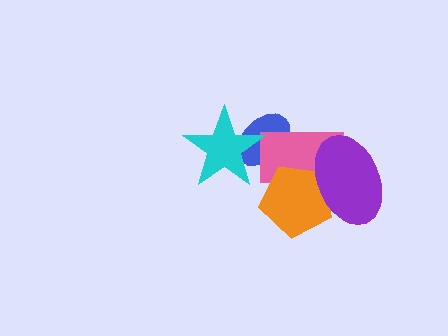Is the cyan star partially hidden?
No, no other shape covers it.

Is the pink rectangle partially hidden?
Yes, it is partially covered by another shape.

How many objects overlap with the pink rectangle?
3 objects overlap with the pink rectangle.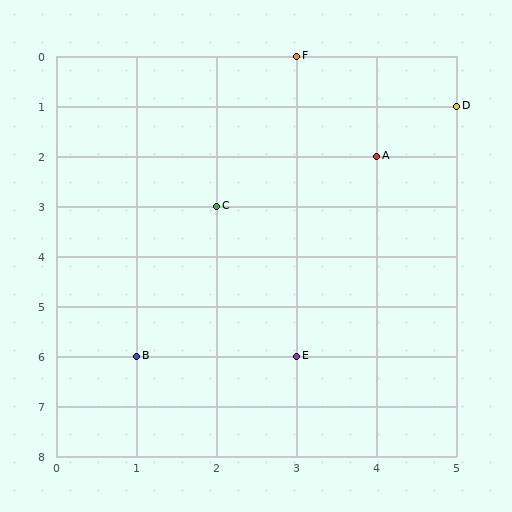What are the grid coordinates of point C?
Point C is at grid coordinates (2, 3).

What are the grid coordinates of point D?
Point D is at grid coordinates (5, 1).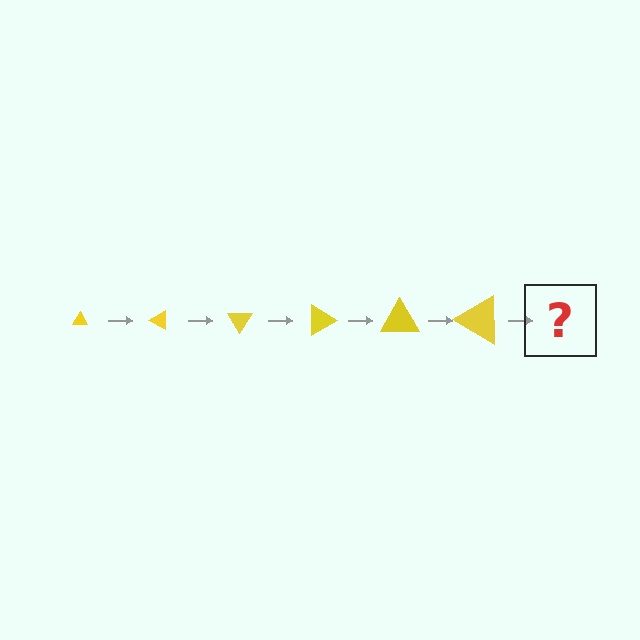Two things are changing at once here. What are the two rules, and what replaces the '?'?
The two rules are that the triangle grows larger each step and it rotates 30 degrees each step. The '?' should be a triangle, larger than the previous one and rotated 180 degrees from the start.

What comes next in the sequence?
The next element should be a triangle, larger than the previous one and rotated 180 degrees from the start.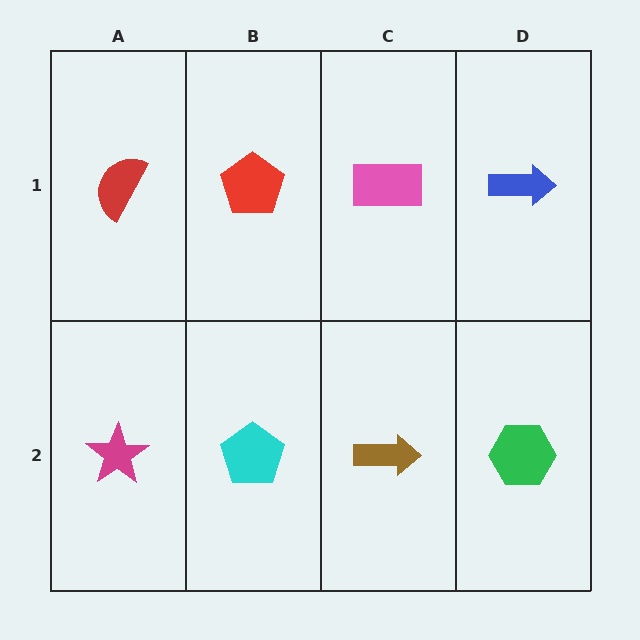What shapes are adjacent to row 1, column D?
A green hexagon (row 2, column D), a pink rectangle (row 1, column C).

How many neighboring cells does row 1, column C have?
3.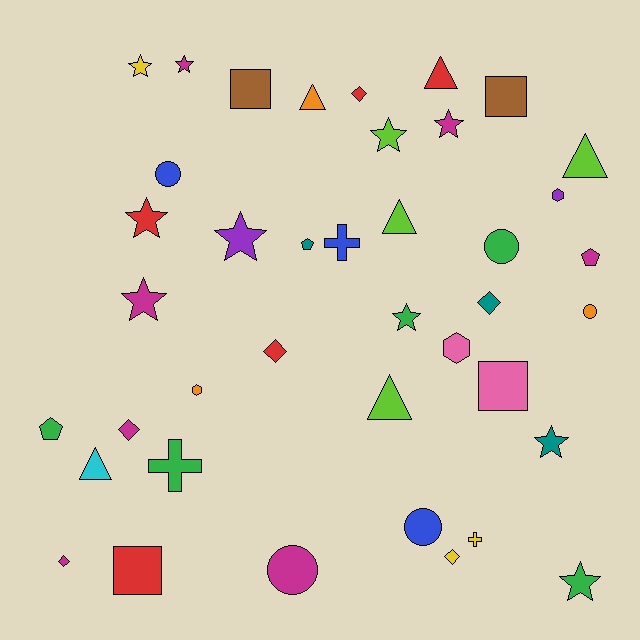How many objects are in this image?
There are 40 objects.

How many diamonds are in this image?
There are 6 diamonds.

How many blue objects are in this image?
There are 3 blue objects.